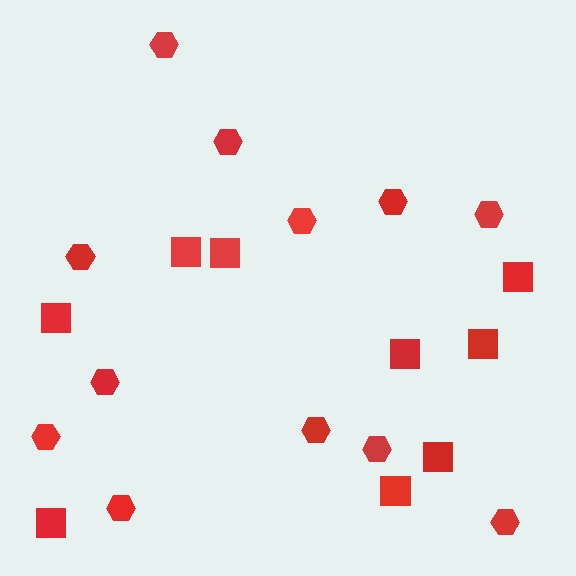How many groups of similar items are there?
There are 2 groups: one group of hexagons (12) and one group of squares (9).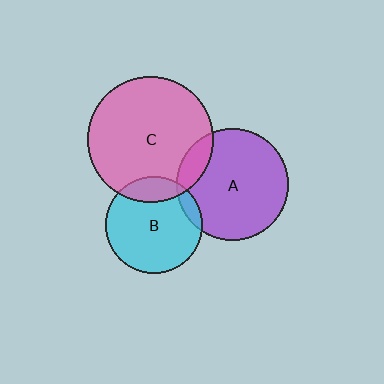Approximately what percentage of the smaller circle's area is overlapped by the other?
Approximately 15%.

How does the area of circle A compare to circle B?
Approximately 1.3 times.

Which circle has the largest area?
Circle C (pink).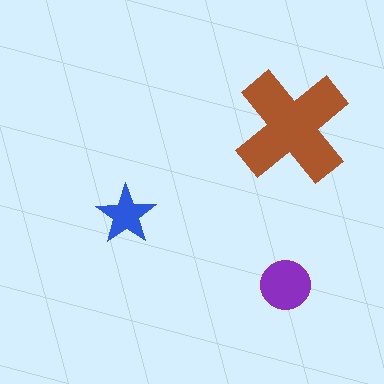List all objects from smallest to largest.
The blue star, the purple circle, the brown cross.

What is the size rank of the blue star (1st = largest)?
3rd.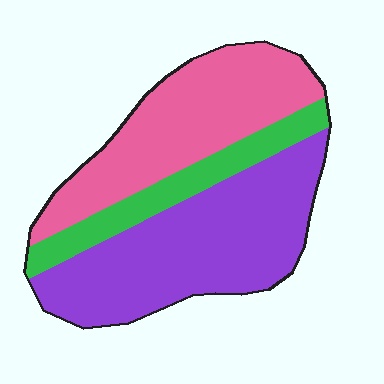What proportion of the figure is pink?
Pink takes up about three eighths (3/8) of the figure.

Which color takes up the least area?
Green, at roughly 15%.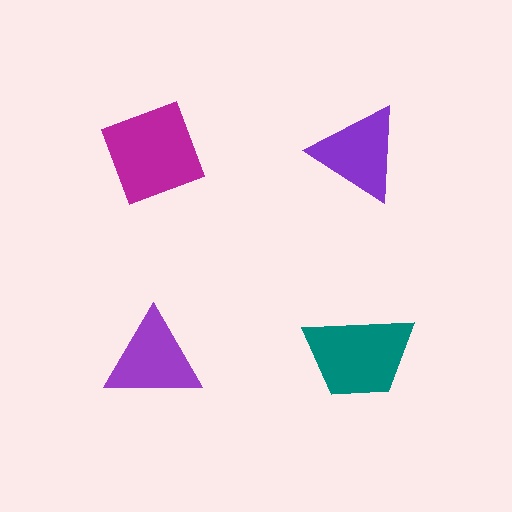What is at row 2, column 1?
A purple triangle.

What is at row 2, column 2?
A teal trapezoid.